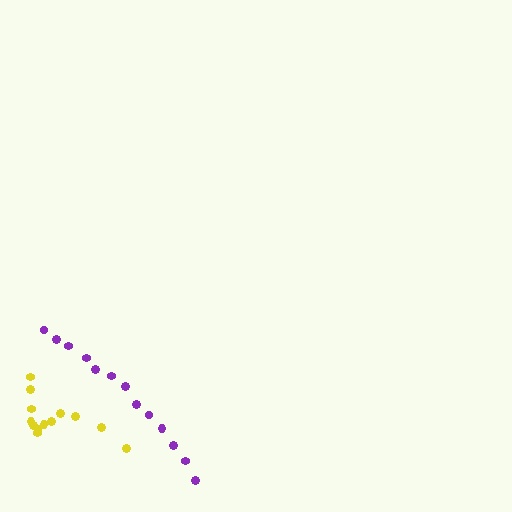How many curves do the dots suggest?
There are 2 distinct paths.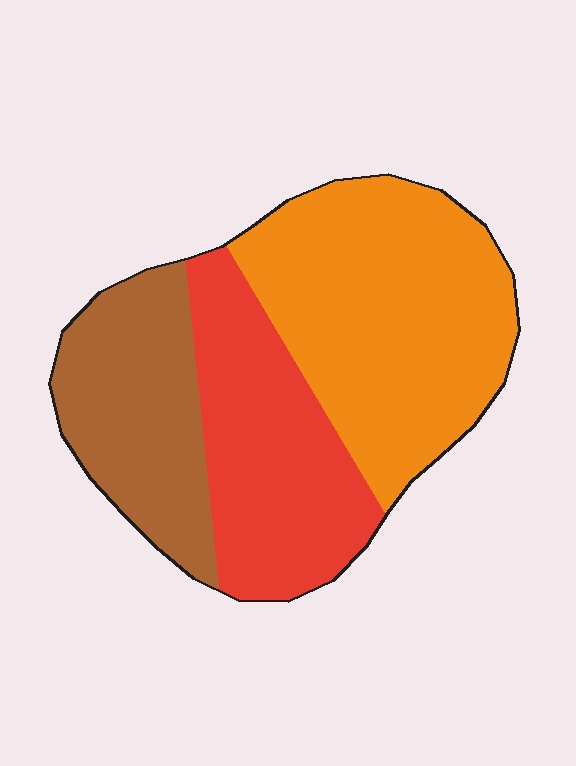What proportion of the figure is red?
Red takes up between a sixth and a third of the figure.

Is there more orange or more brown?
Orange.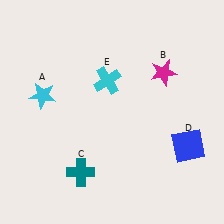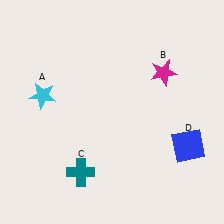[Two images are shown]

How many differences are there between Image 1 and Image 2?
There is 1 difference between the two images.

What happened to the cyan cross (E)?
The cyan cross (E) was removed in Image 2. It was in the top-left area of Image 1.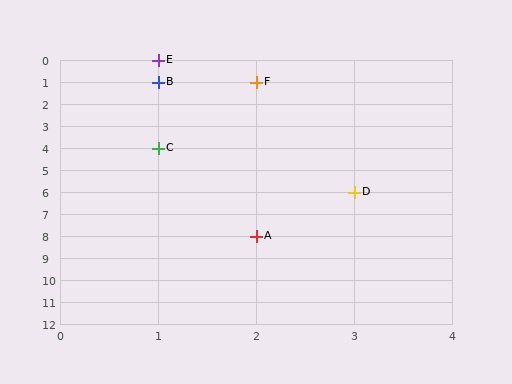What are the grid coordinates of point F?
Point F is at grid coordinates (2, 1).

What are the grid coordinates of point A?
Point A is at grid coordinates (2, 8).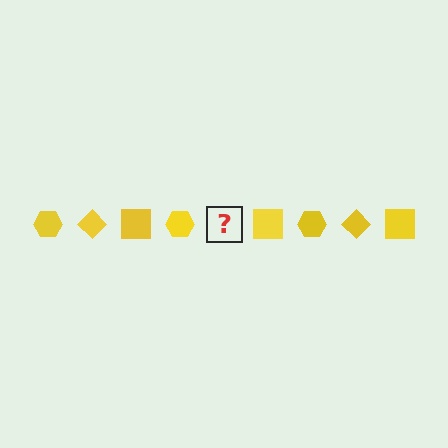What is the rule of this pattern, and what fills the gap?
The rule is that the pattern cycles through hexagon, diamond, square shapes in yellow. The gap should be filled with a yellow diamond.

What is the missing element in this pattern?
The missing element is a yellow diamond.